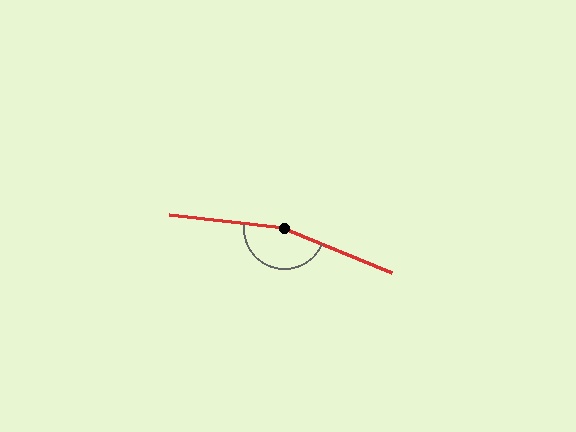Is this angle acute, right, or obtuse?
It is obtuse.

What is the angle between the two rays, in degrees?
Approximately 164 degrees.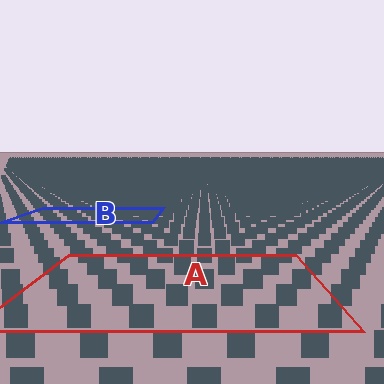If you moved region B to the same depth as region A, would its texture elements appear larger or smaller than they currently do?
They would appear larger. At a closer depth, the same texture elements are projected at a bigger on-screen size.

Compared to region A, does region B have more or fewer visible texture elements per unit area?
Region B has more texture elements per unit area — they are packed more densely because it is farther away.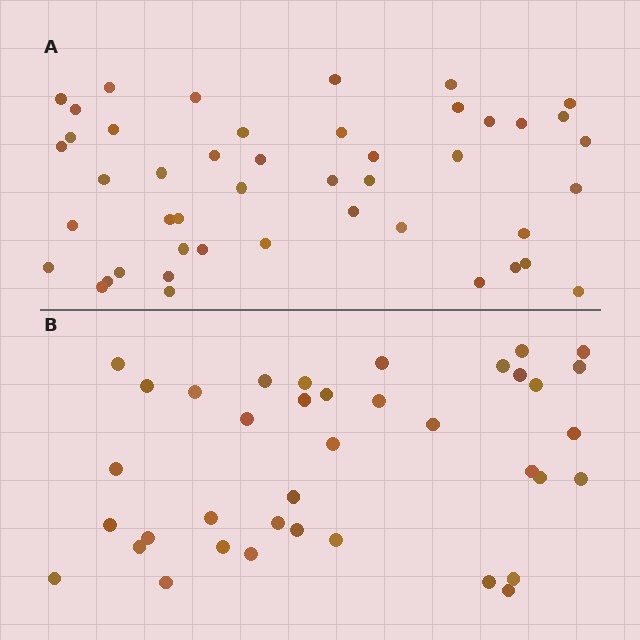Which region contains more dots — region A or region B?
Region A (the top region) has more dots.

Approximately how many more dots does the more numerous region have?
Region A has roughly 8 or so more dots than region B.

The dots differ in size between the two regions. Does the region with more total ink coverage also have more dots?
No. Region B has more total ink coverage because its dots are larger, but region A actually contains more individual dots. Total area can be misleading — the number of items is what matters here.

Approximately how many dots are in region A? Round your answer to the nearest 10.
About 50 dots. (The exact count is 46, which rounds to 50.)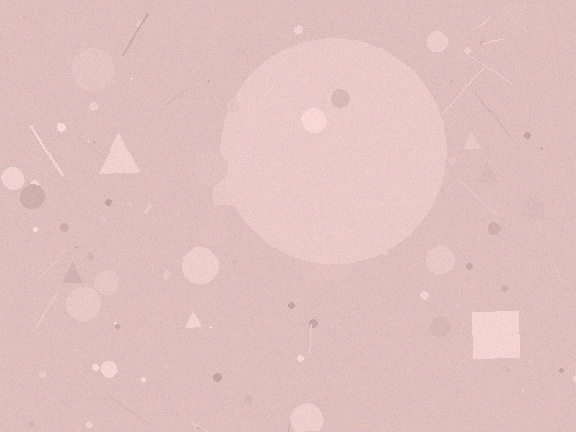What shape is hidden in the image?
A circle is hidden in the image.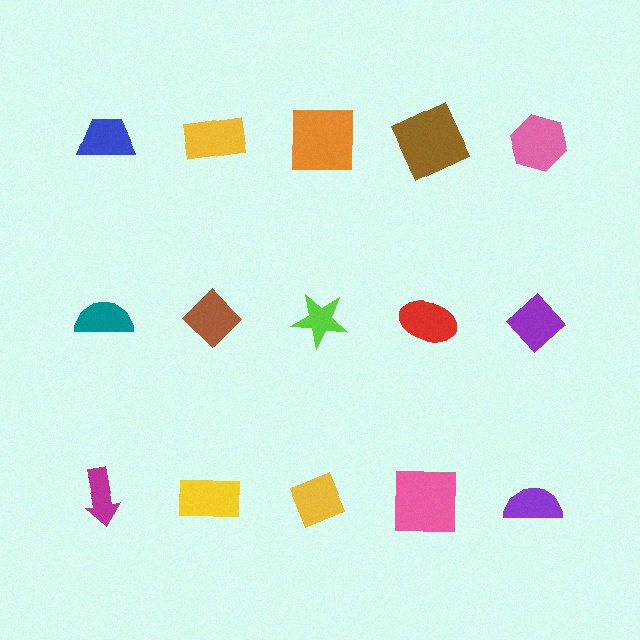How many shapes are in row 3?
5 shapes.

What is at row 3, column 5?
A purple semicircle.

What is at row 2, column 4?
A red ellipse.